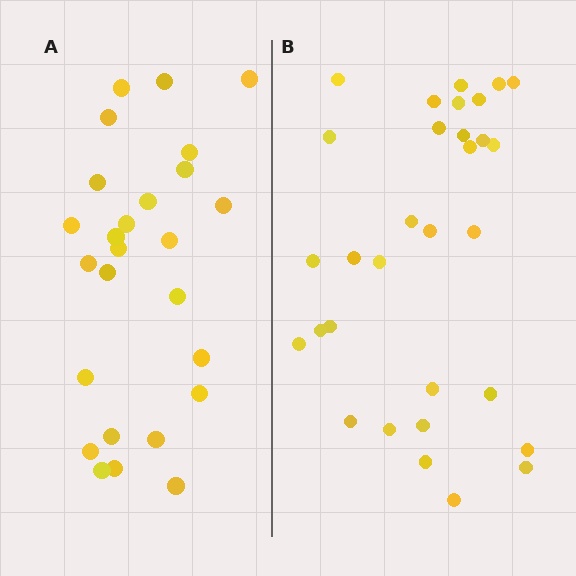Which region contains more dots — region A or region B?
Region B (the right region) has more dots.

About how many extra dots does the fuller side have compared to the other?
Region B has about 5 more dots than region A.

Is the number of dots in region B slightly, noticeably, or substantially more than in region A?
Region B has only slightly more — the two regions are fairly close. The ratio is roughly 1.2 to 1.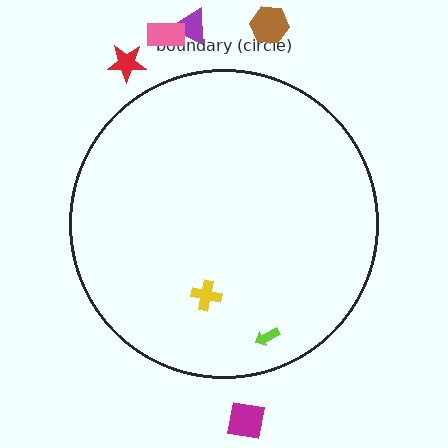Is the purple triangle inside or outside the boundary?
Outside.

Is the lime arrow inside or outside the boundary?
Inside.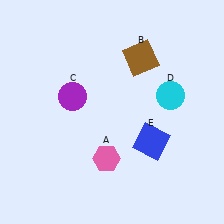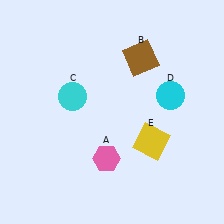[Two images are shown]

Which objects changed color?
C changed from purple to cyan. E changed from blue to yellow.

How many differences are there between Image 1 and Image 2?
There are 2 differences between the two images.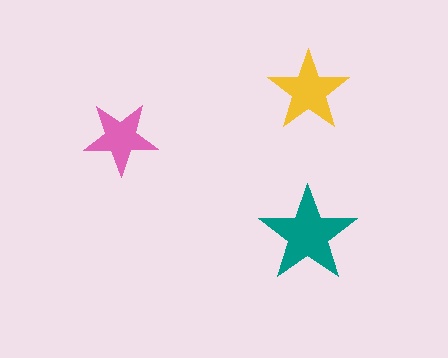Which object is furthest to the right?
The yellow star is rightmost.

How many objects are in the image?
There are 3 objects in the image.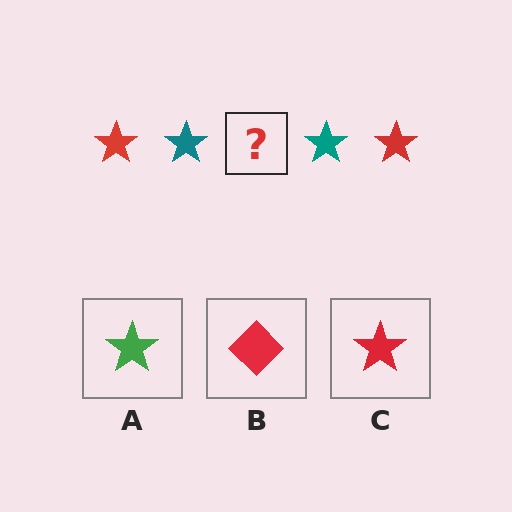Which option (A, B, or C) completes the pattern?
C.